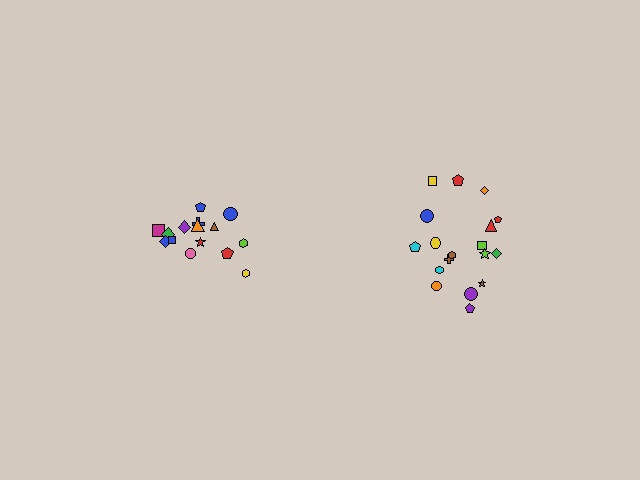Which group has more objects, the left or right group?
The right group.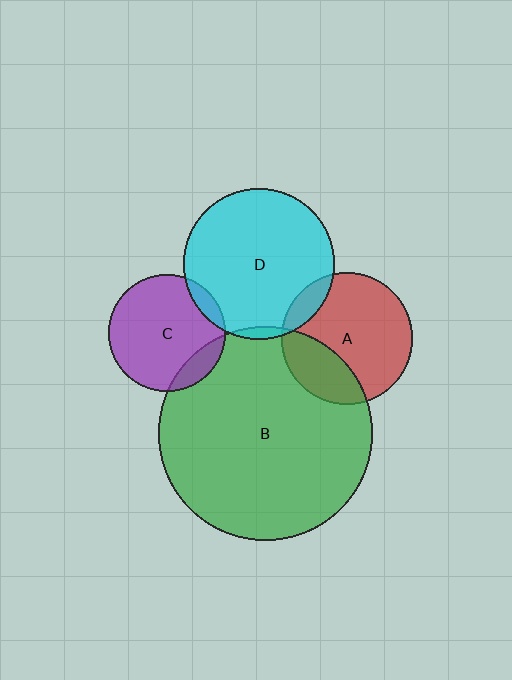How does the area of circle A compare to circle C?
Approximately 1.3 times.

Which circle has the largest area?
Circle B (green).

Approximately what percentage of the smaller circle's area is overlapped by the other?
Approximately 10%.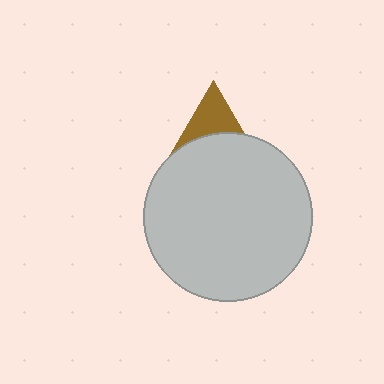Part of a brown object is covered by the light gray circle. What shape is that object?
It is a triangle.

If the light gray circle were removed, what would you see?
You would see the complete brown triangle.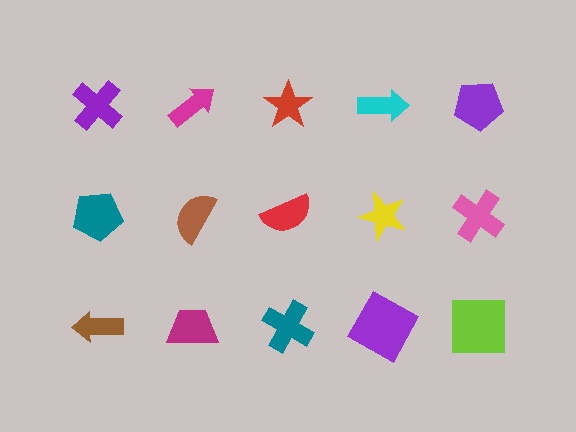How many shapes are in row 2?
5 shapes.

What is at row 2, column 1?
A teal pentagon.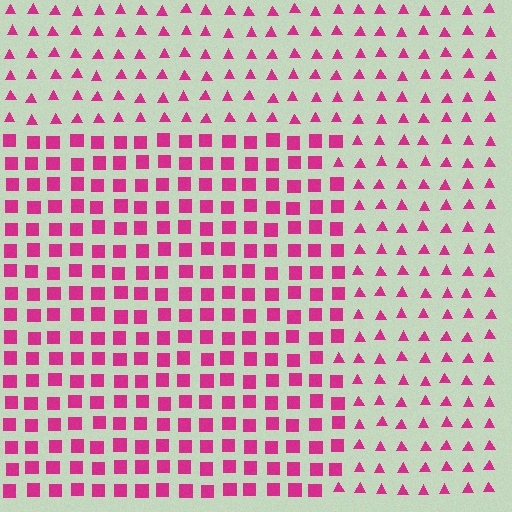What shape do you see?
I see a rectangle.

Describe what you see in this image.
The image is filled with small magenta elements arranged in a uniform grid. A rectangle-shaped region contains squares, while the surrounding area contains triangles. The boundary is defined purely by the change in element shape.